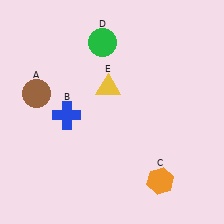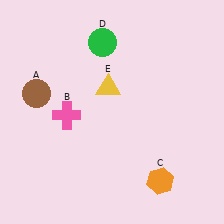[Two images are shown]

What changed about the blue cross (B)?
In Image 1, B is blue. In Image 2, it changed to pink.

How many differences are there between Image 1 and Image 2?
There is 1 difference between the two images.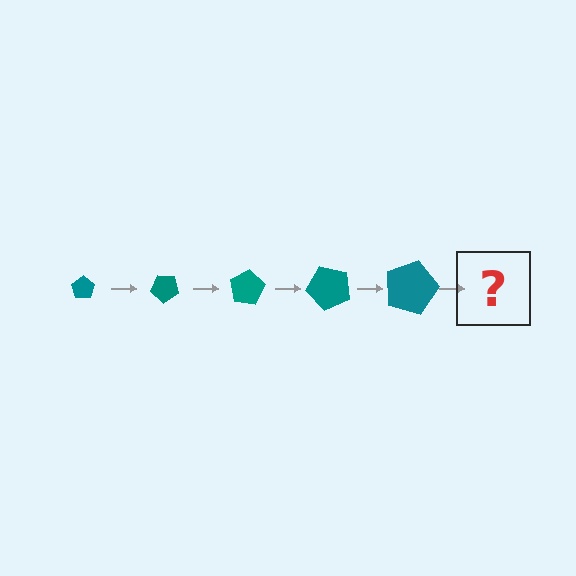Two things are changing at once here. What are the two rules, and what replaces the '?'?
The two rules are that the pentagon grows larger each step and it rotates 40 degrees each step. The '?' should be a pentagon, larger than the previous one and rotated 200 degrees from the start.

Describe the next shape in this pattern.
It should be a pentagon, larger than the previous one and rotated 200 degrees from the start.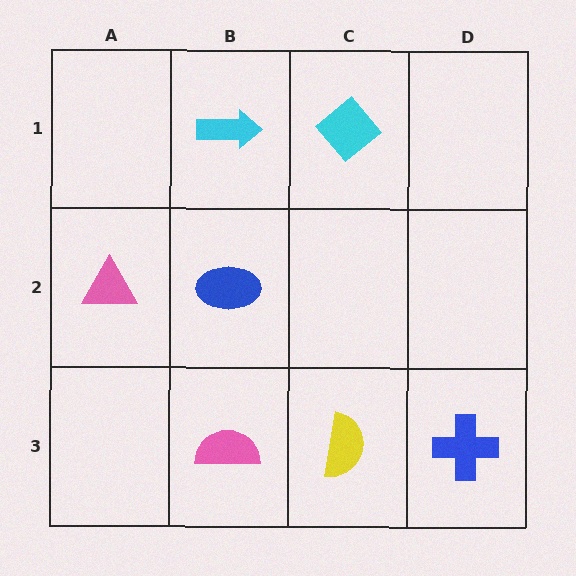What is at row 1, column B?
A cyan arrow.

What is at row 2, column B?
A blue ellipse.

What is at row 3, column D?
A blue cross.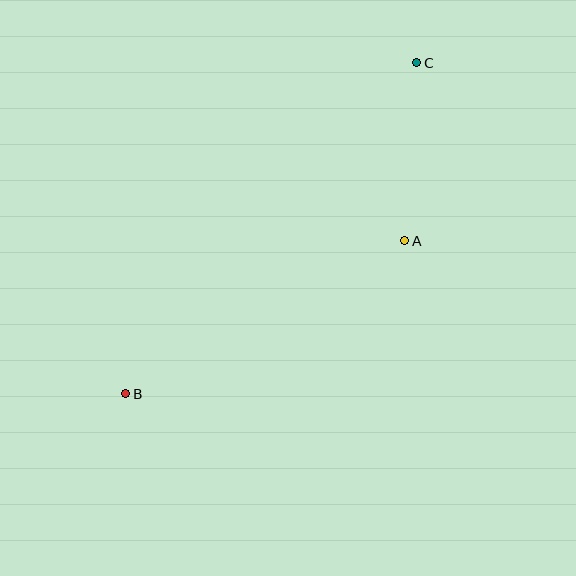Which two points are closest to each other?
Points A and C are closest to each other.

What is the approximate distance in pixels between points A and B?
The distance between A and B is approximately 319 pixels.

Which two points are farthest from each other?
Points B and C are farthest from each other.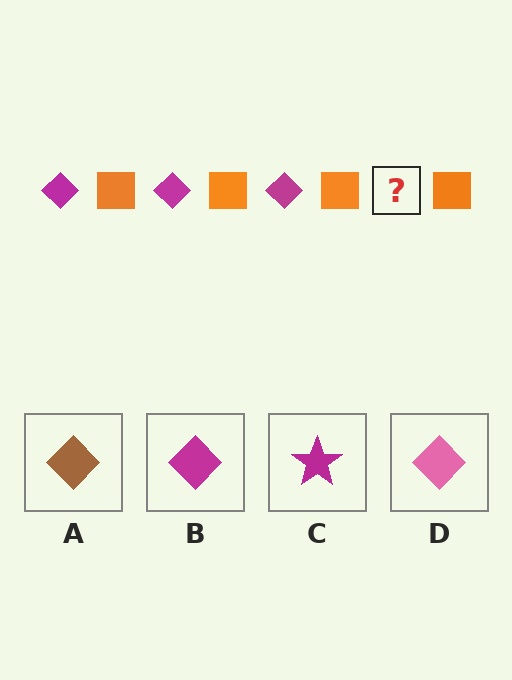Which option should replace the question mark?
Option B.